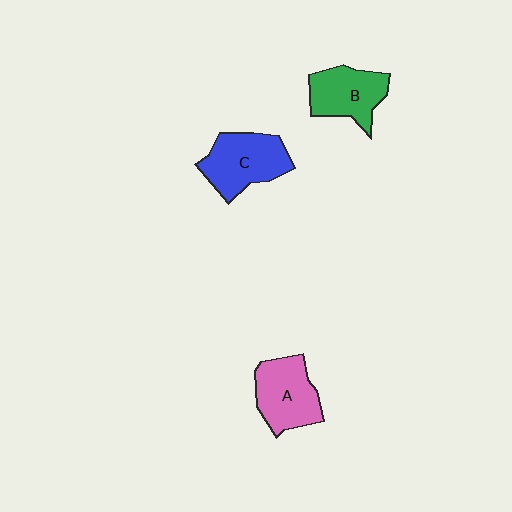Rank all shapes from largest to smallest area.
From largest to smallest: C (blue), A (pink), B (green).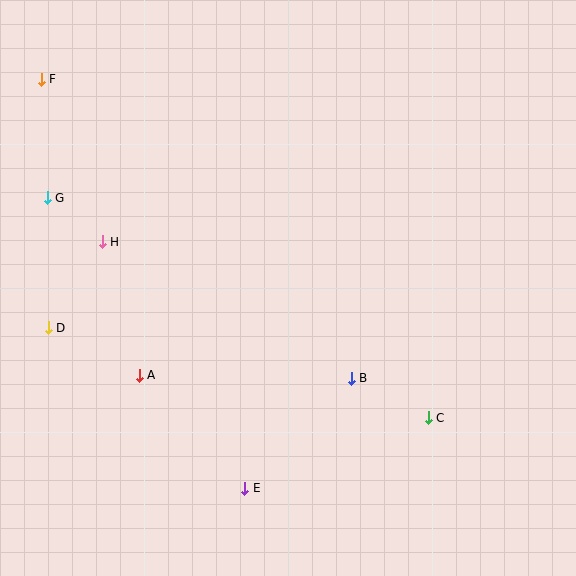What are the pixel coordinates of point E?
Point E is at (245, 488).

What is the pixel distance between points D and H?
The distance between D and H is 101 pixels.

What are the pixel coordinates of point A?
Point A is at (139, 375).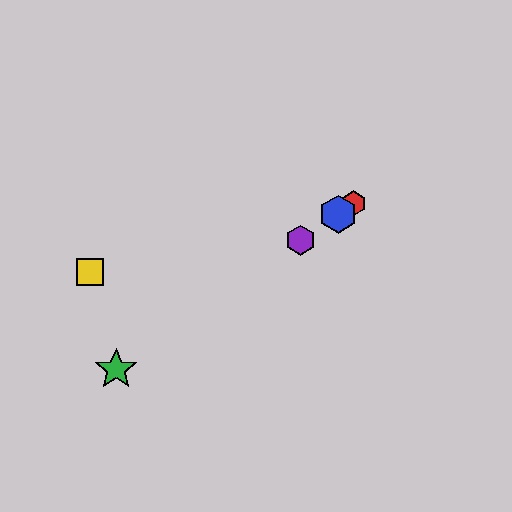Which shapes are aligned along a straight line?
The red hexagon, the blue hexagon, the green star, the purple hexagon are aligned along a straight line.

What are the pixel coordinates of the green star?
The green star is at (116, 369).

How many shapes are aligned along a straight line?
4 shapes (the red hexagon, the blue hexagon, the green star, the purple hexagon) are aligned along a straight line.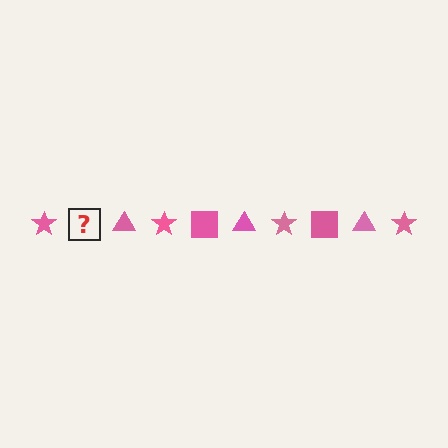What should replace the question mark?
The question mark should be replaced with a pink square.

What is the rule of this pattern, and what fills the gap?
The rule is that the pattern cycles through star, square, triangle shapes in pink. The gap should be filled with a pink square.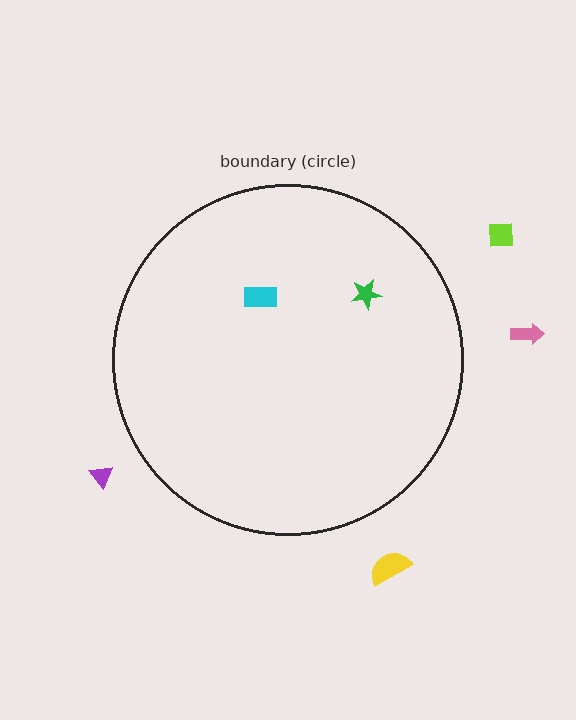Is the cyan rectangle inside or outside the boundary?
Inside.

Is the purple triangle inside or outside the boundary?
Outside.